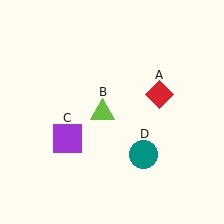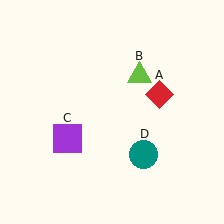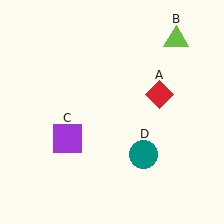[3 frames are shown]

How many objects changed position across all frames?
1 object changed position: lime triangle (object B).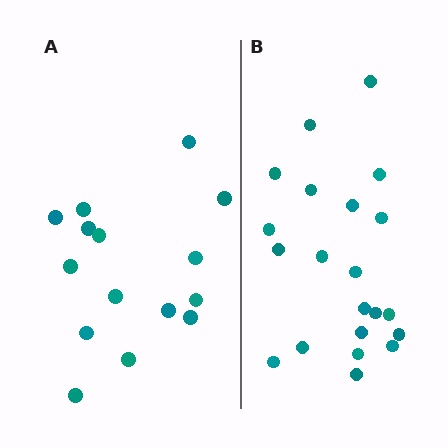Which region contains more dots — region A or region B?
Region B (the right region) has more dots.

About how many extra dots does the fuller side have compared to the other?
Region B has about 6 more dots than region A.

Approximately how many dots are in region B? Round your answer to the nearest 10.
About 20 dots. (The exact count is 21, which rounds to 20.)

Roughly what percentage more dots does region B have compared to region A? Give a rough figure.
About 40% more.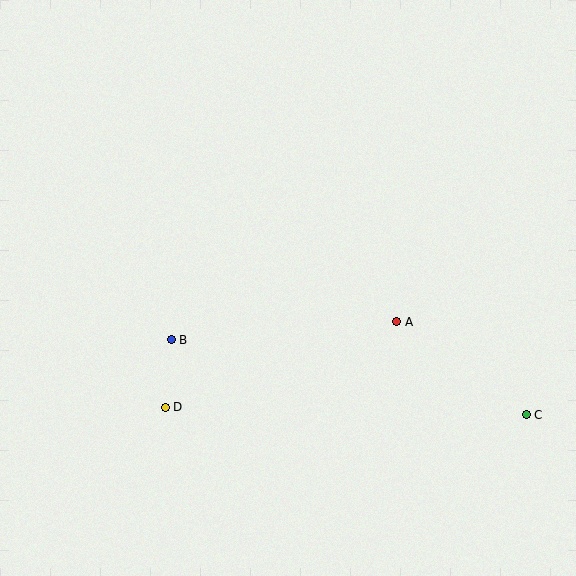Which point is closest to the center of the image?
Point A at (397, 322) is closest to the center.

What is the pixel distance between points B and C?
The distance between B and C is 363 pixels.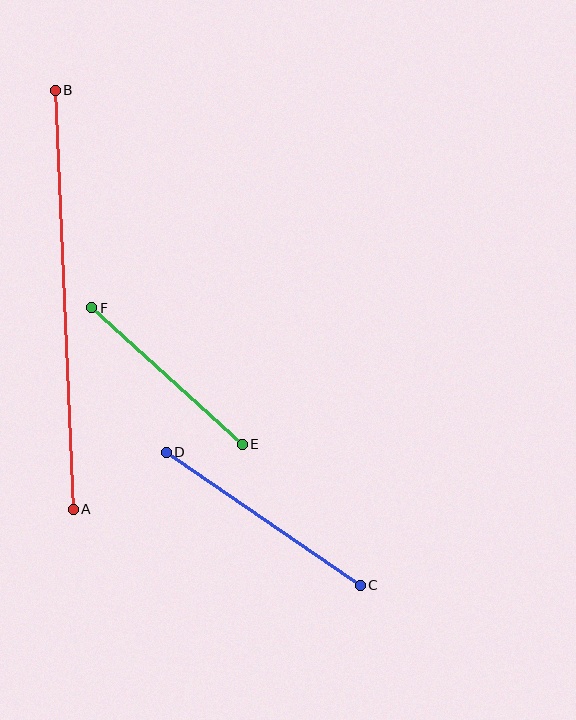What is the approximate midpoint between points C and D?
The midpoint is at approximately (263, 519) pixels.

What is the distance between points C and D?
The distance is approximately 235 pixels.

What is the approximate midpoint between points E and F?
The midpoint is at approximately (167, 376) pixels.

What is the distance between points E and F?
The distance is approximately 203 pixels.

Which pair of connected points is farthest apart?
Points A and B are farthest apart.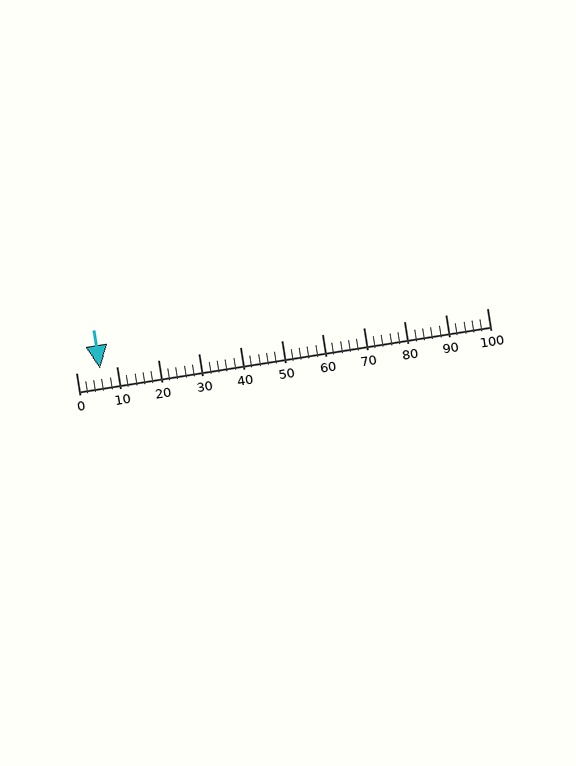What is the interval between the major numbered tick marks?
The major tick marks are spaced 10 units apart.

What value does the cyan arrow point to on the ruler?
The cyan arrow points to approximately 6.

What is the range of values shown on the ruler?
The ruler shows values from 0 to 100.